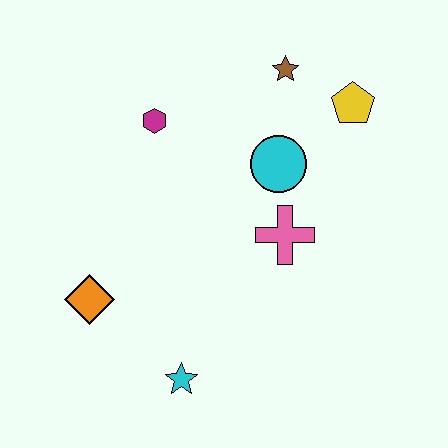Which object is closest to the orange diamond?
The cyan star is closest to the orange diamond.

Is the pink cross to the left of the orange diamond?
No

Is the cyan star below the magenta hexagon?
Yes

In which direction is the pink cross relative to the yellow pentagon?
The pink cross is below the yellow pentagon.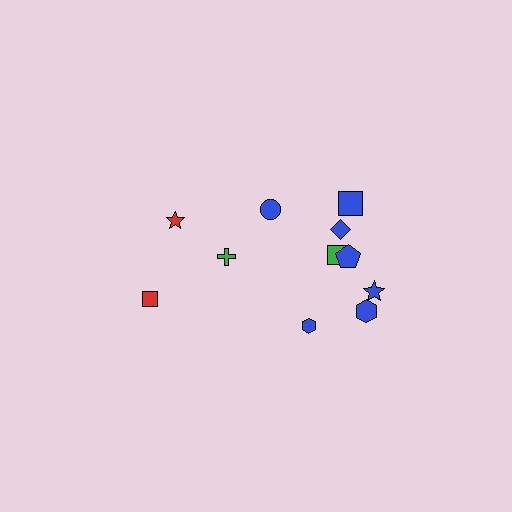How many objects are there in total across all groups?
There are 11 objects.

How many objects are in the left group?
There are 3 objects.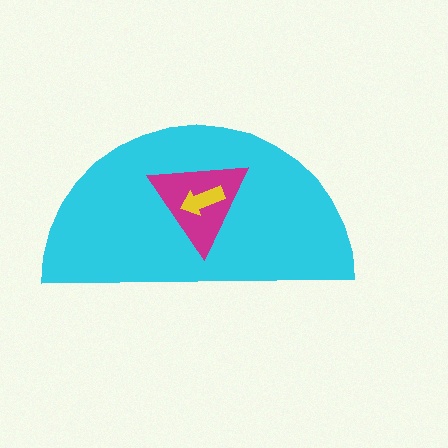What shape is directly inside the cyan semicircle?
The magenta triangle.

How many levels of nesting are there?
3.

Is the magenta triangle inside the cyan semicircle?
Yes.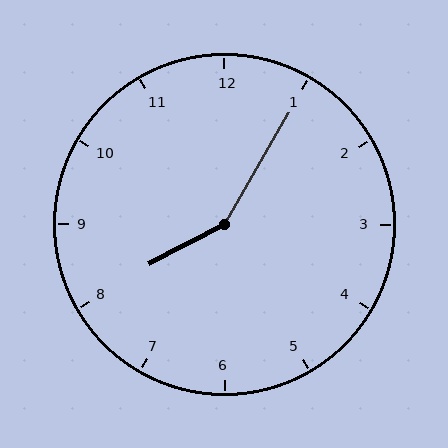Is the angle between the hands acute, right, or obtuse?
It is obtuse.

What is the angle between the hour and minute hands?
Approximately 148 degrees.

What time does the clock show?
8:05.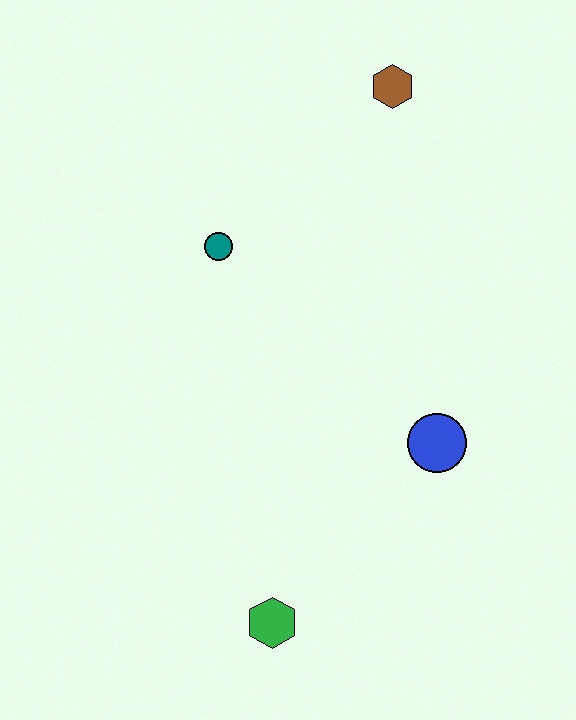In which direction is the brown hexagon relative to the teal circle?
The brown hexagon is to the right of the teal circle.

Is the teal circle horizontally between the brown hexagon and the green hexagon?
No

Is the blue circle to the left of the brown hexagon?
No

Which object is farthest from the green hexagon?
The brown hexagon is farthest from the green hexagon.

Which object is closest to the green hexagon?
The blue circle is closest to the green hexagon.